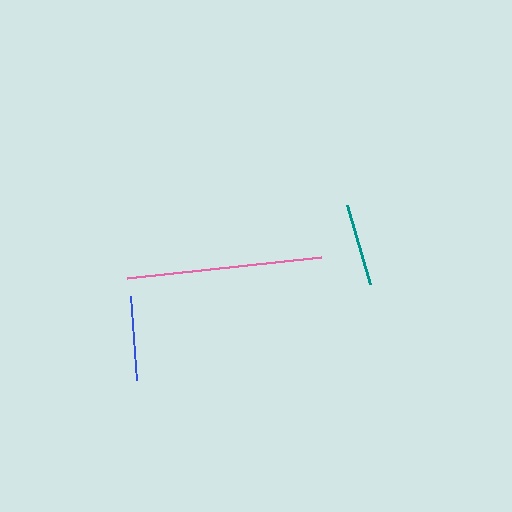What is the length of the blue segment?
The blue segment is approximately 84 pixels long.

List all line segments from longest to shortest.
From longest to shortest: pink, blue, teal.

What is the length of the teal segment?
The teal segment is approximately 82 pixels long.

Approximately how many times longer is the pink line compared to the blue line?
The pink line is approximately 2.3 times the length of the blue line.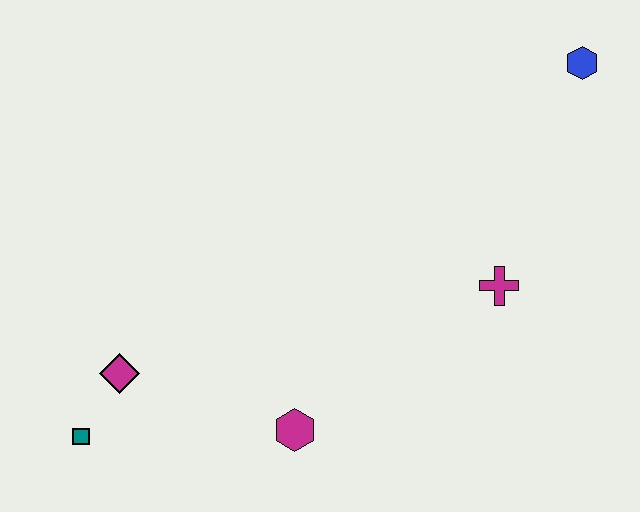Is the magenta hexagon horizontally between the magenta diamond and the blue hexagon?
Yes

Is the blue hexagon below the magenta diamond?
No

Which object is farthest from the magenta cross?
The teal square is farthest from the magenta cross.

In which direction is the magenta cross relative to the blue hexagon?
The magenta cross is below the blue hexagon.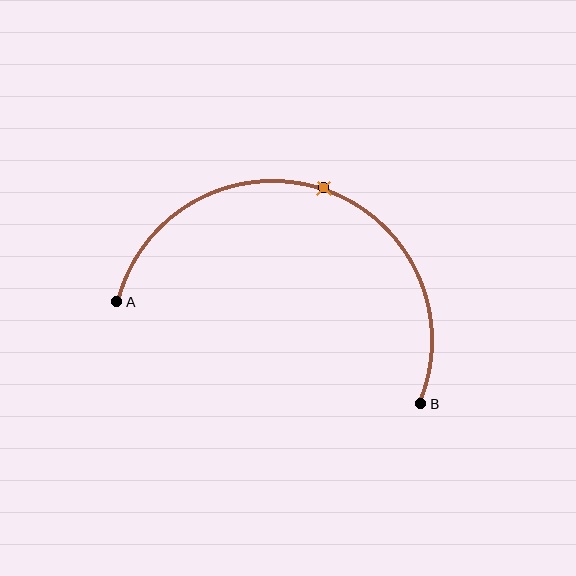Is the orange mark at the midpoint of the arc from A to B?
Yes. The orange mark lies on the arc at equal arc-length from both A and B — it is the arc midpoint.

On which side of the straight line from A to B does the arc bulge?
The arc bulges above the straight line connecting A and B.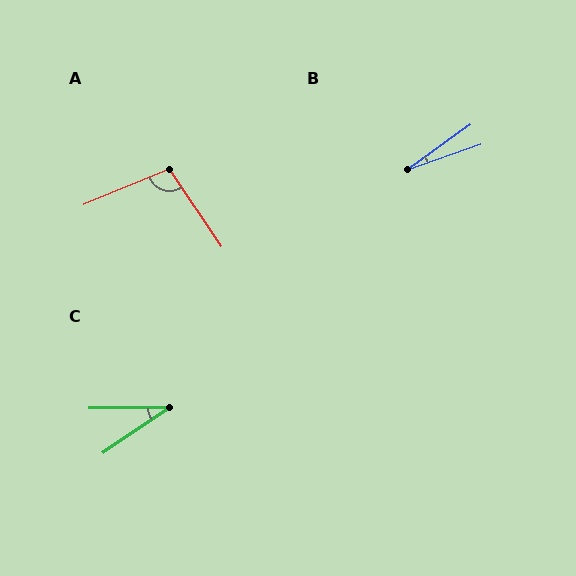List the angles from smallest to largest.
B (17°), C (34°), A (101°).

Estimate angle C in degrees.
Approximately 34 degrees.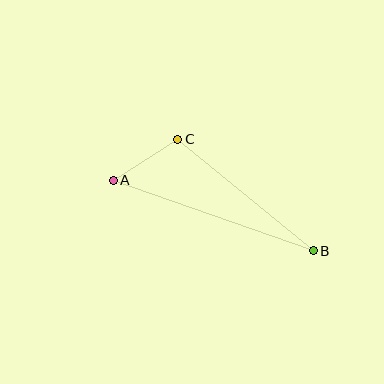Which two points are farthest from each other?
Points A and B are farthest from each other.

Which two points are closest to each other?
Points A and C are closest to each other.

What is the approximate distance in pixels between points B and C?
The distance between B and C is approximately 176 pixels.